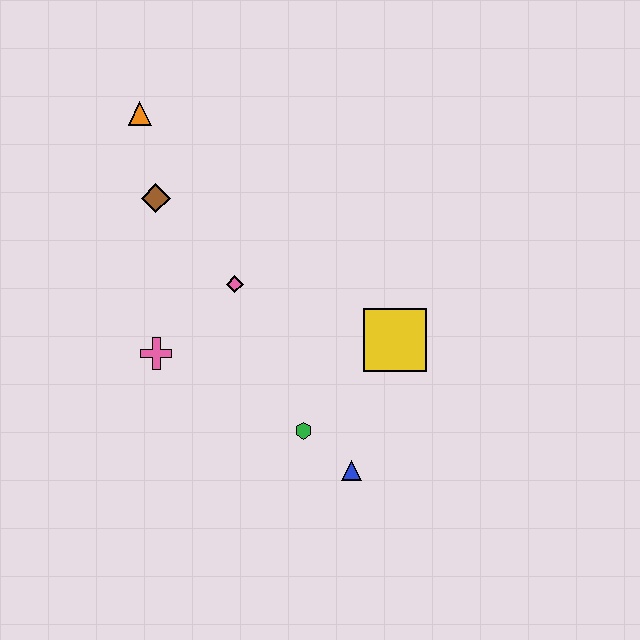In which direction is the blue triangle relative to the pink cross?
The blue triangle is to the right of the pink cross.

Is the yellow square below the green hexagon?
No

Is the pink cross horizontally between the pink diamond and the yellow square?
No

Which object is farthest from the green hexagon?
The orange triangle is farthest from the green hexagon.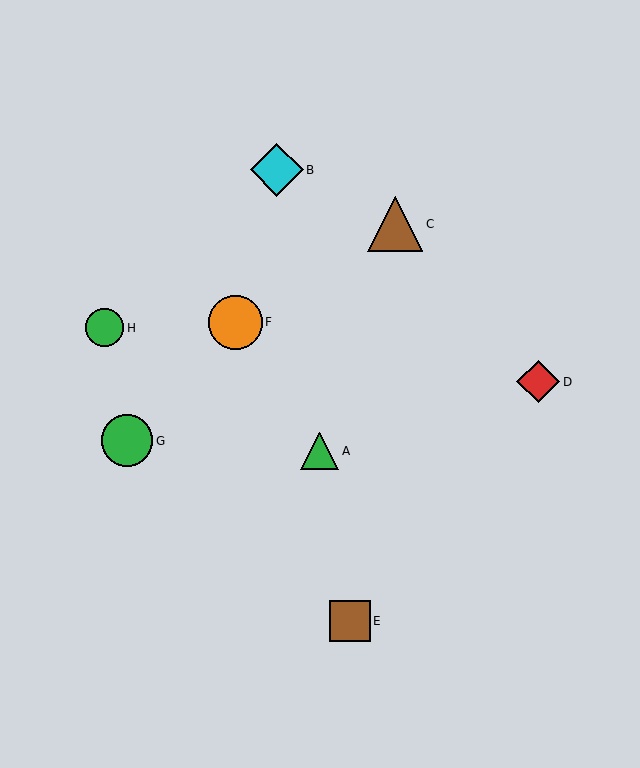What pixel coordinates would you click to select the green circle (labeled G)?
Click at (127, 441) to select the green circle G.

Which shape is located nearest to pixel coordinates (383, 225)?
The brown triangle (labeled C) at (395, 224) is nearest to that location.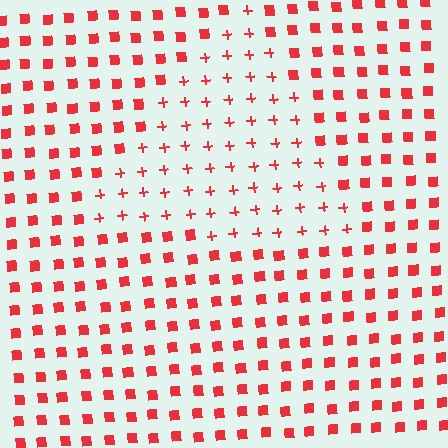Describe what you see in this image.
The image is filled with small red elements arranged in a uniform grid. A triangle-shaped region contains plus signs, while the surrounding area contains squares. The boundary is defined purely by the change in element shape.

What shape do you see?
I see a triangle.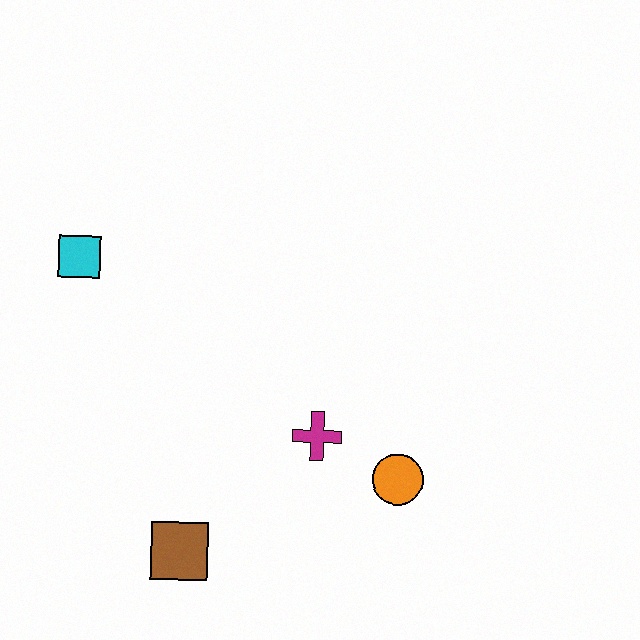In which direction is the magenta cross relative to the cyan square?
The magenta cross is to the right of the cyan square.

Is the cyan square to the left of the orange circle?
Yes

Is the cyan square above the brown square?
Yes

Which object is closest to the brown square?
The magenta cross is closest to the brown square.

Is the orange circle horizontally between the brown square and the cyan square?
No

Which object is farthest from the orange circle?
The cyan square is farthest from the orange circle.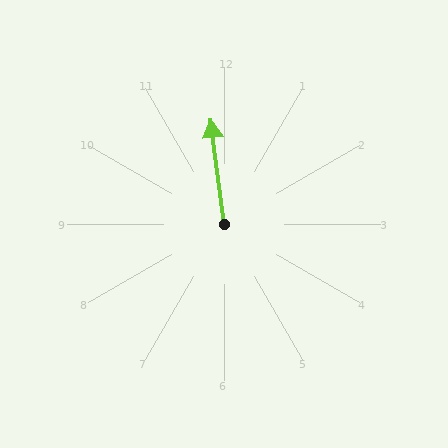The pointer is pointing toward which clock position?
Roughly 12 o'clock.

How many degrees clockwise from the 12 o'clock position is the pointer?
Approximately 352 degrees.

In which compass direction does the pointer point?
North.